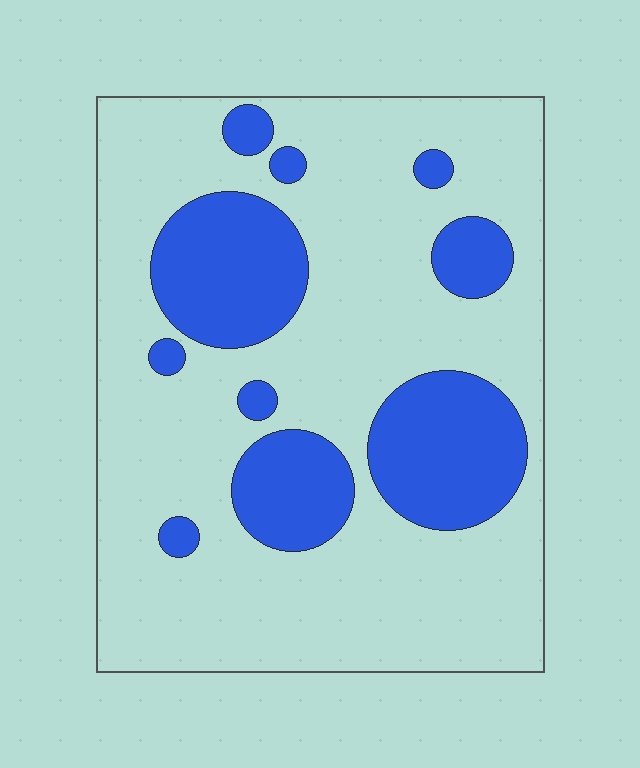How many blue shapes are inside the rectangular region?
10.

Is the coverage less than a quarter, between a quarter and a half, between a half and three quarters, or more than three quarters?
Between a quarter and a half.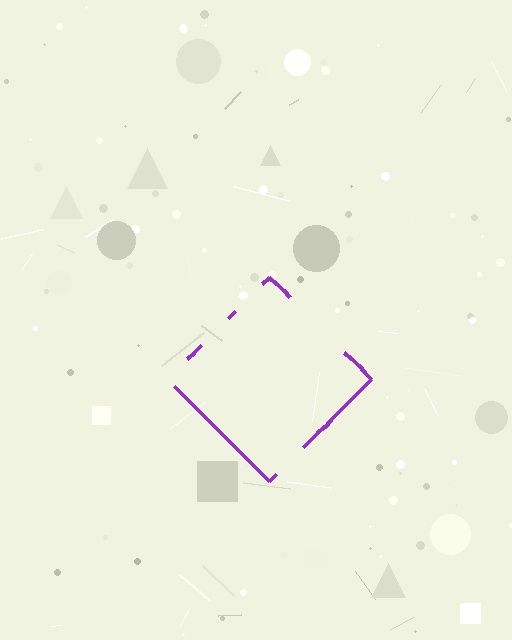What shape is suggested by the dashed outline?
The dashed outline suggests a diamond.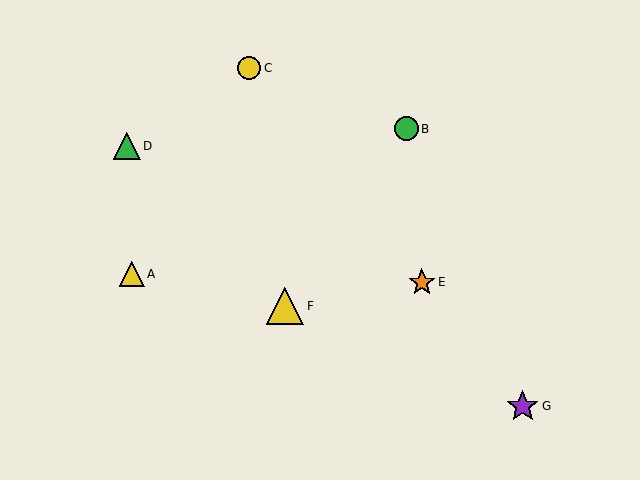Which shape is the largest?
The yellow triangle (labeled F) is the largest.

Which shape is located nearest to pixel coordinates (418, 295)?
The orange star (labeled E) at (422, 282) is nearest to that location.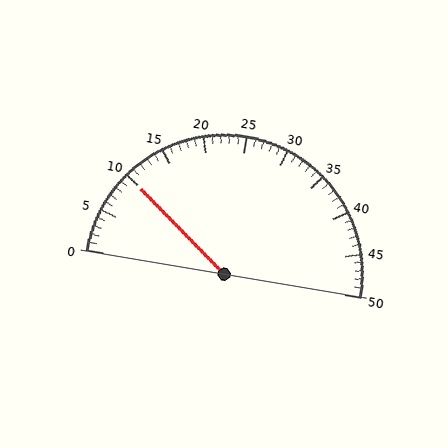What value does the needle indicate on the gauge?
The needle indicates approximately 10.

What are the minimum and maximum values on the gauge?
The gauge ranges from 0 to 50.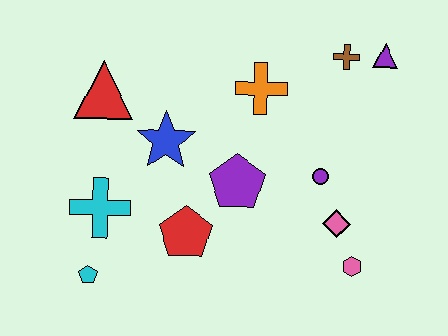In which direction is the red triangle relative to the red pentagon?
The red triangle is above the red pentagon.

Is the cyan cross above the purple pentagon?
No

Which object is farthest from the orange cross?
The cyan pentagon is farthest from the orange cross.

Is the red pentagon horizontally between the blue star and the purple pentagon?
Yes